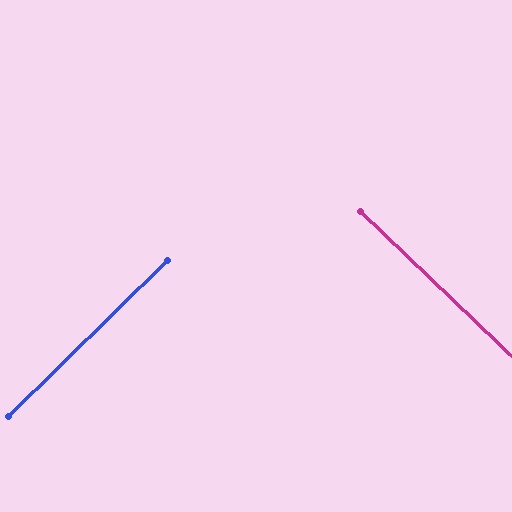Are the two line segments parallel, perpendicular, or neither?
Perpendicular — they meet at approximately 88°.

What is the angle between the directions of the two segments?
Approximately 88 degrees.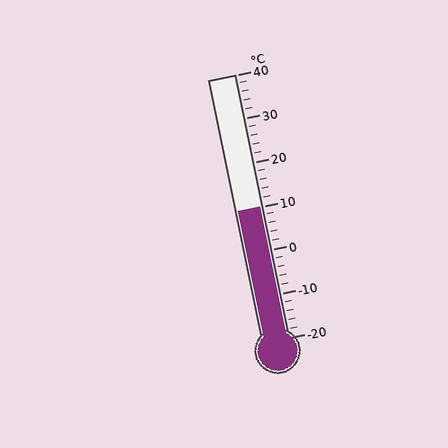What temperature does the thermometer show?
The thermometer shows approximately 10°C.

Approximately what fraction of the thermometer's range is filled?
The thermometer is filled to approximately 50% of its range.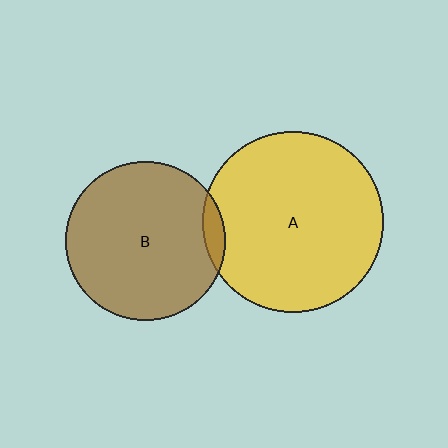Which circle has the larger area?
Circle A (yellow).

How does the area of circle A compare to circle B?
Approximately 1.3 times.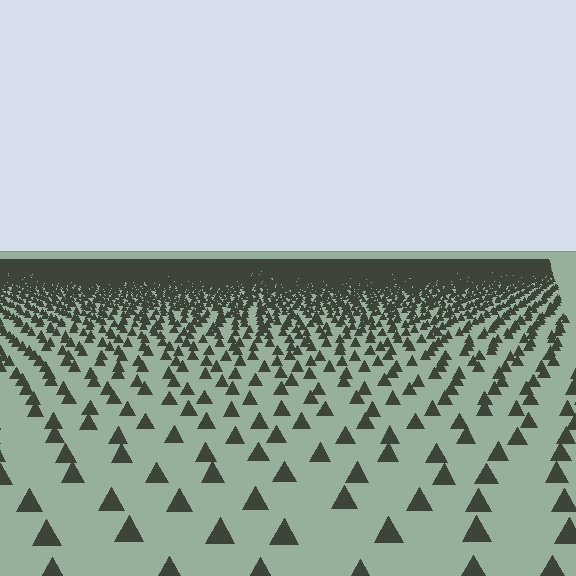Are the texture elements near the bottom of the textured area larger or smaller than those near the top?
Larger. Near the bottom, elements are closer to the viewer and appear at a bigger on-screen size.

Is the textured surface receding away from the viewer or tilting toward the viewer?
The surface is receding away from the viewer. Texture elements get smaller and denser toward the top.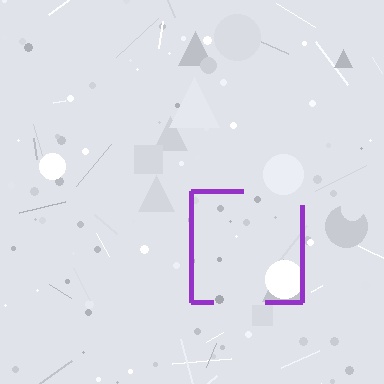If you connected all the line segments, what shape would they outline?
They would outline a square.